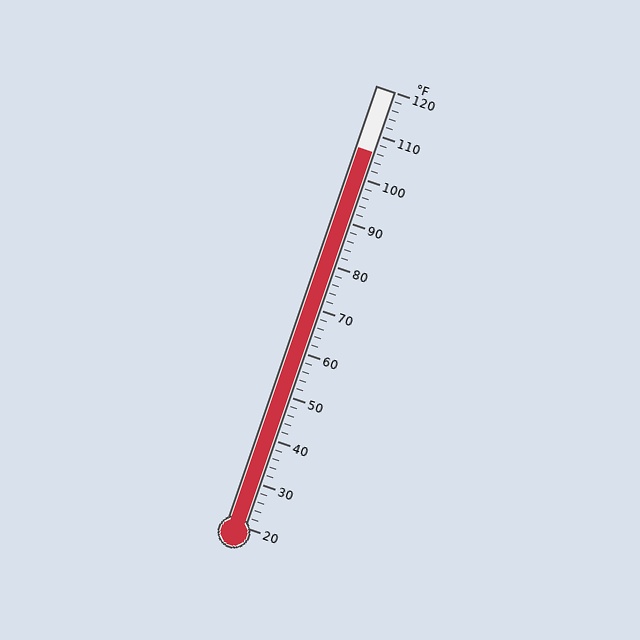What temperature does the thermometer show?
The thermometer shows approximately 106°F.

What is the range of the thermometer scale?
The thermometer scale ranges from 20°F to 120°F.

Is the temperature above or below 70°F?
The temperature is above 70°F.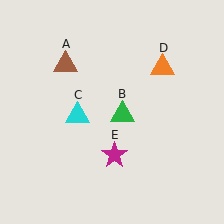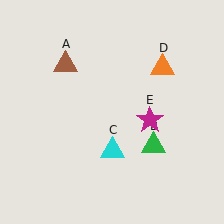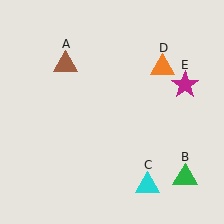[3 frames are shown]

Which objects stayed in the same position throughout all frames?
Brown triangle (object A) and orange triangle (object D) remained stationary.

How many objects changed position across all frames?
3 objects changed position: green triangle (object B), cyan triangle (object C), magenta star (object E).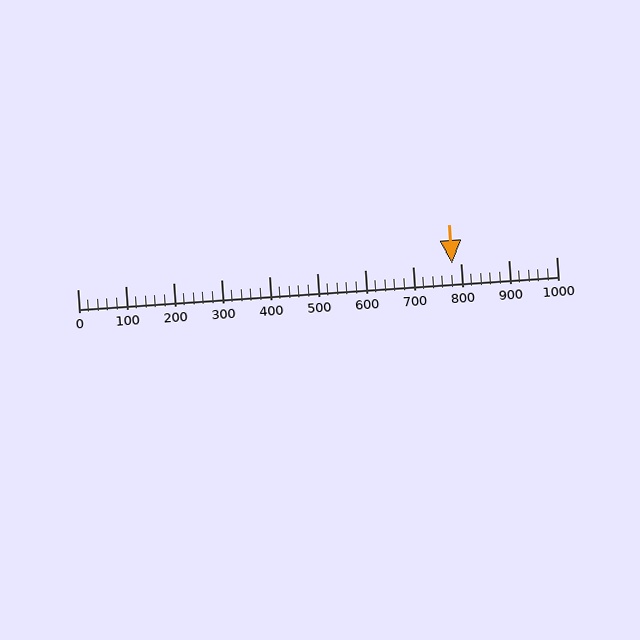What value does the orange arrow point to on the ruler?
The orange arrow points to approximately 782.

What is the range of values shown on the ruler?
The ruler shows values from 0 to 1000.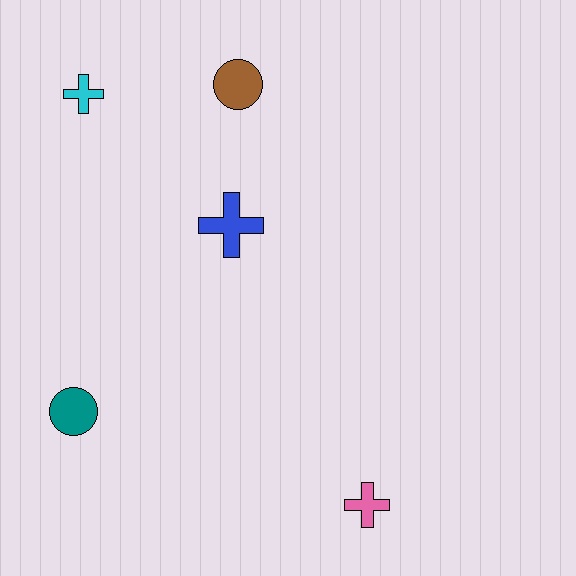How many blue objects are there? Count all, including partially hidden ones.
There is 1 blue object.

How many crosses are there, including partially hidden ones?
There are 3 crosses.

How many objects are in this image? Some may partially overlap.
There are 5 objects.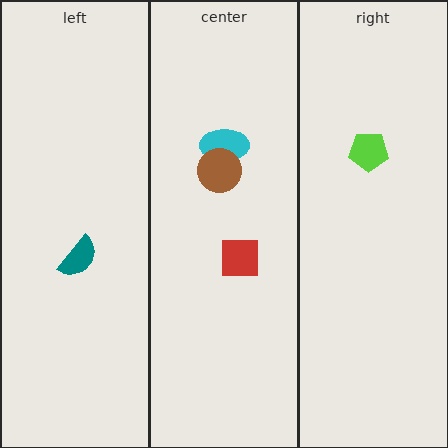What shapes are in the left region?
The teal semicircle.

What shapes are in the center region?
The red square, the cyan ellipse, the brown circle.